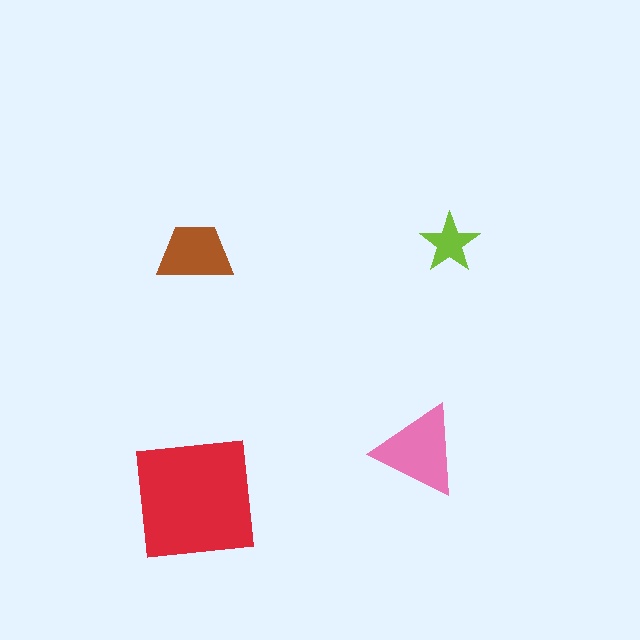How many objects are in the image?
There are 4 objects in the image.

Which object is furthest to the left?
The red square is leftmost.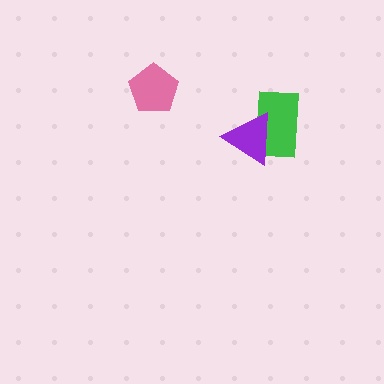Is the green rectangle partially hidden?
Yes, it is partially covered by another shape.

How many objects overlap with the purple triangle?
1 object overlaps with the purple triangle.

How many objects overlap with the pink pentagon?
0 objects overlap with the pink pentagon.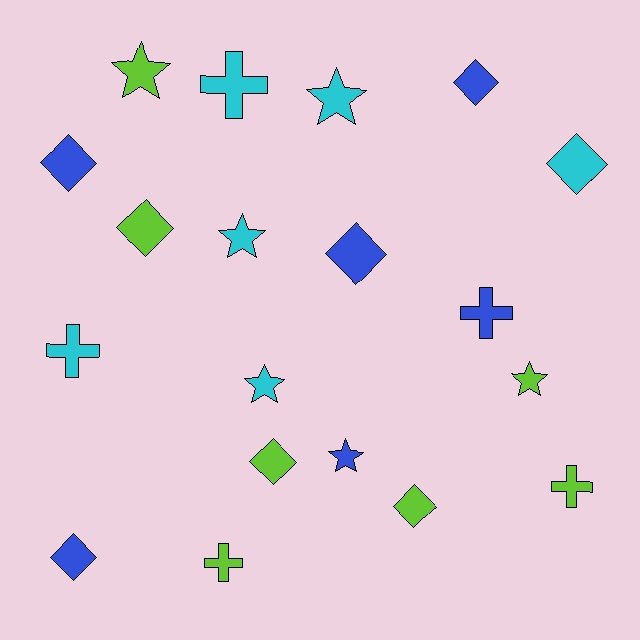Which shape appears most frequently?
Diamond, with 8 objects.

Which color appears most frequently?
Lime, with 7 objects.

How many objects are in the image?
There are 19 objects.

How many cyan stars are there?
There are 3 cyan stars.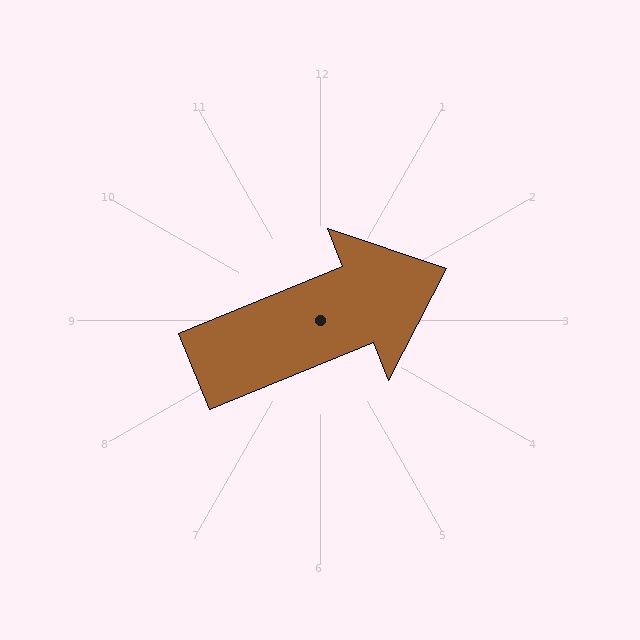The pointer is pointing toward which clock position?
Roughly 2 o'clock.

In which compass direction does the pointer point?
East.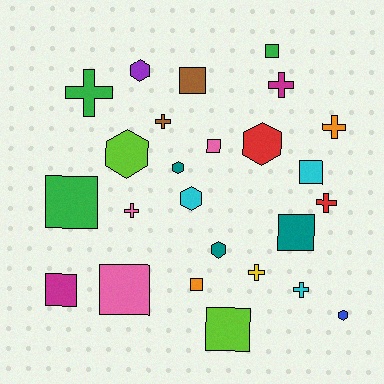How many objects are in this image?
There are 25 objects.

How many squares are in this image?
There are 10 squares.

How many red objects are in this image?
There are 2 red objects.